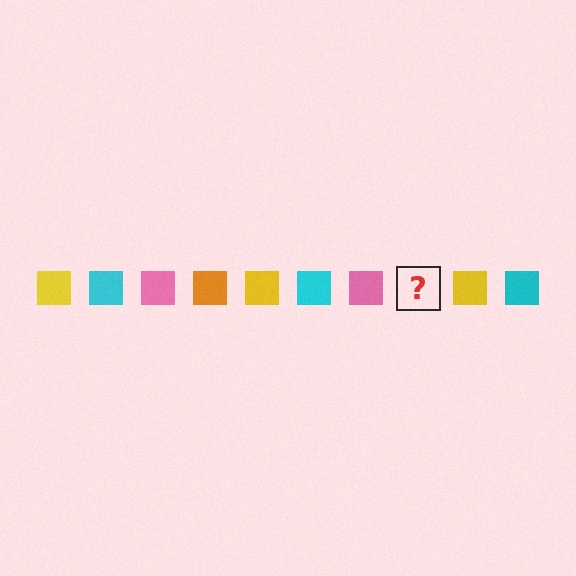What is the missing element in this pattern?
The missing element is an orange square.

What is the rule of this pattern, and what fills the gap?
The rule is that the pattern cycles through yellow, cyan, pink, orange squares. The gap should be filled with an orange square.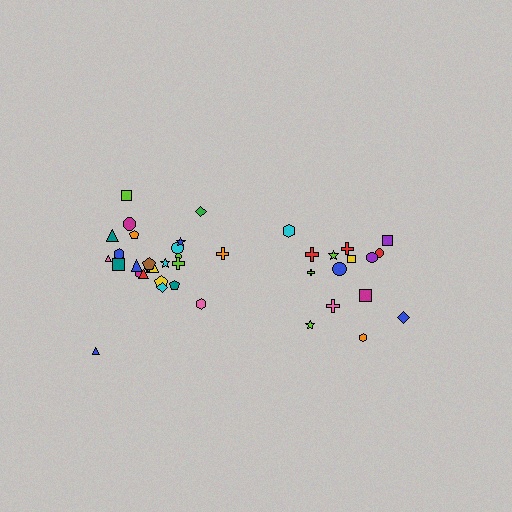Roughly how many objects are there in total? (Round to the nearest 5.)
Roughly 40 objects in total.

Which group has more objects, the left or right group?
The left group.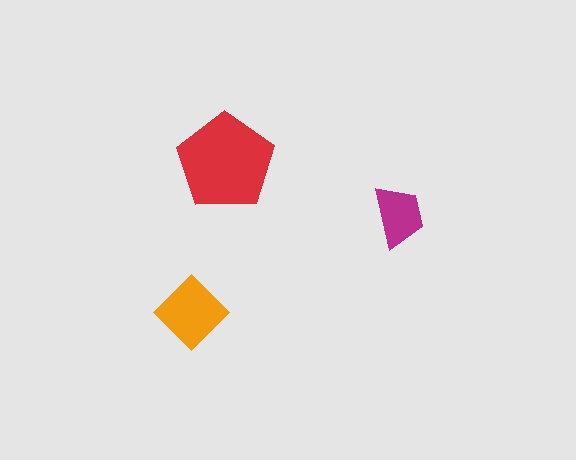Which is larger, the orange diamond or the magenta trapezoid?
The orange diamond.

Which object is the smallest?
The magenta trapezoid.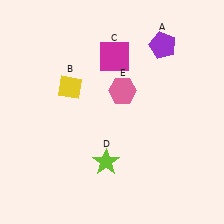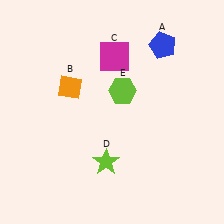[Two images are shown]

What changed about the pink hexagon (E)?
In Image 1, E is pink. In Image 2, it changed to lime.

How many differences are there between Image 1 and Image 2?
There are 3 differences between the two images.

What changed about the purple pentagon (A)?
In Image 1, A is purple. In Image 2, it changed to blue.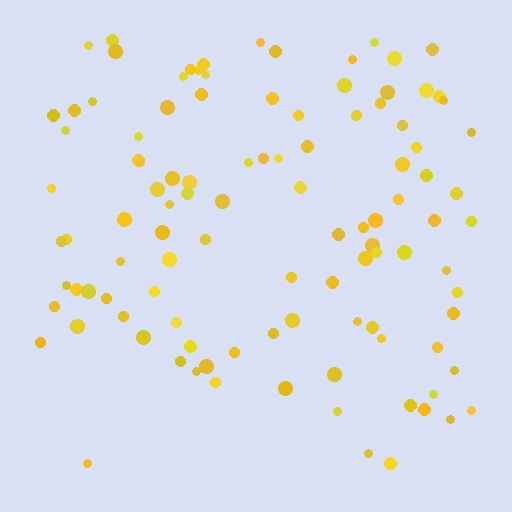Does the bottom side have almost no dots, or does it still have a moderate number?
Still a moderate number, just noticeably fewer than the top.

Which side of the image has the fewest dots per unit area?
The bottom.